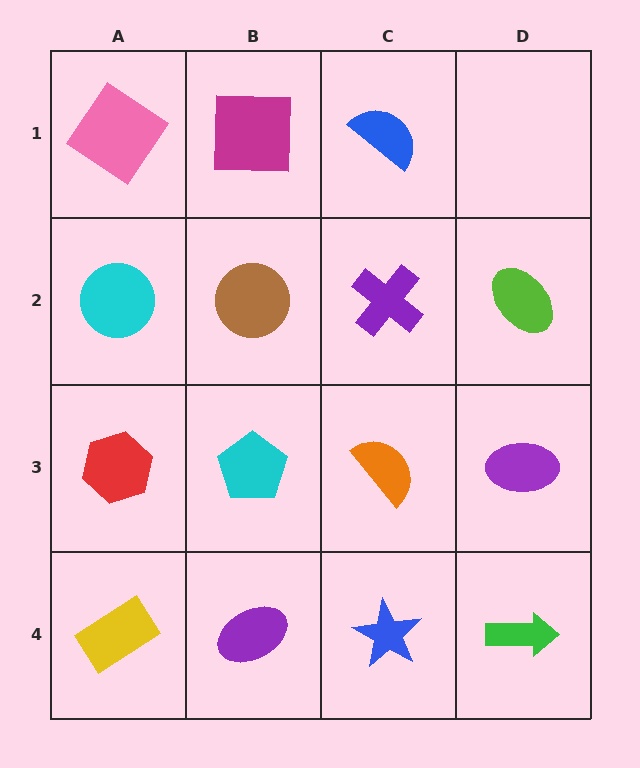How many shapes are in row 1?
3 shapes.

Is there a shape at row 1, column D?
No, that cell is empty.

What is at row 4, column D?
A green arrow.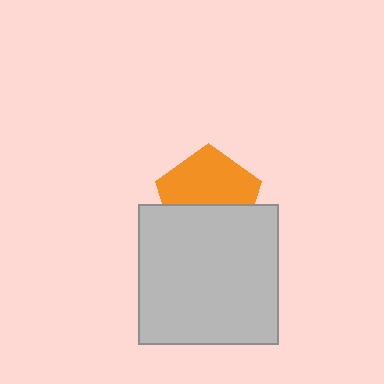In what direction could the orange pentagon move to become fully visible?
The orange pentagon could move up. That would shift it out from behind the light gray square entirely.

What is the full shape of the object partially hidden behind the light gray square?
The partially hidden object is an orange pentagon.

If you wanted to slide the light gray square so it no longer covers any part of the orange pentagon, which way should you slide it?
Slide it down — that is the most direct way to separate the two shapes.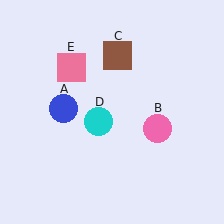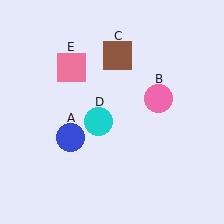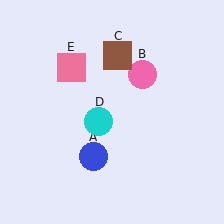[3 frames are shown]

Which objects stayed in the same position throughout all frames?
Brown square (object C) and cyan circle (object D) and pink square (object E) remained stationary.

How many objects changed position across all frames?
2 objects changed position: blue circle (object A), pink circle (object B).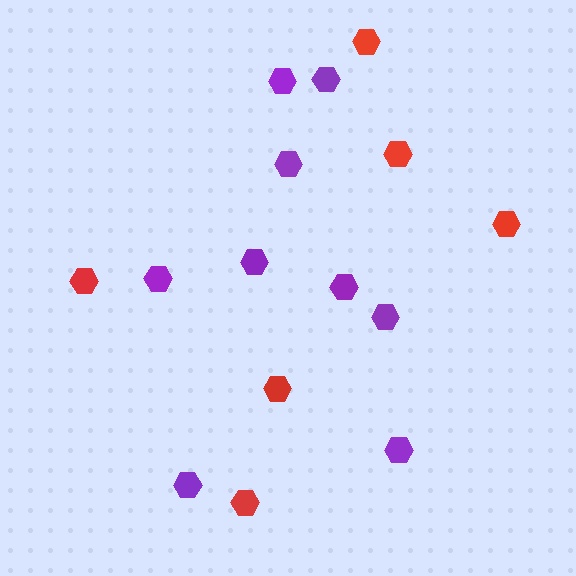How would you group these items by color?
There are 2 groups: one group of purple hexagons (9) and one group of red hexagons (6).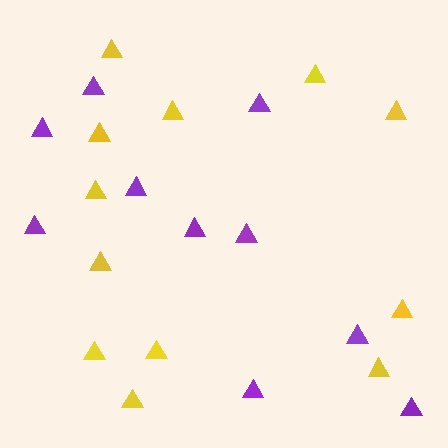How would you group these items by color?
There are 2 groups: one group of yellow triangles (12) and one group of purple triangles (10).